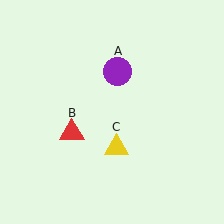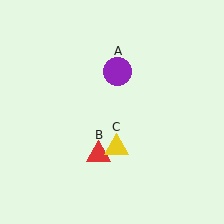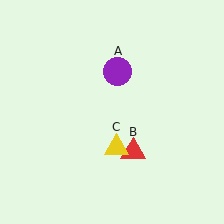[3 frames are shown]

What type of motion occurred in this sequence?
The red triangle (object B) rotated counterclockwise around the center of the scene.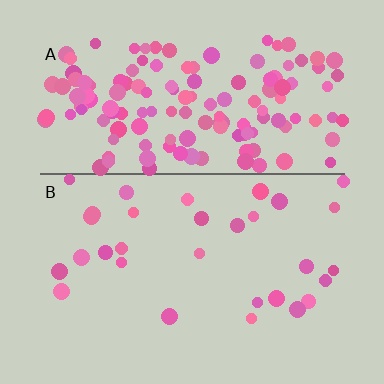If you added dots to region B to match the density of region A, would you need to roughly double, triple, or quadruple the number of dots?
Approximately quadruple.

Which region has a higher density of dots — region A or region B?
A (the top).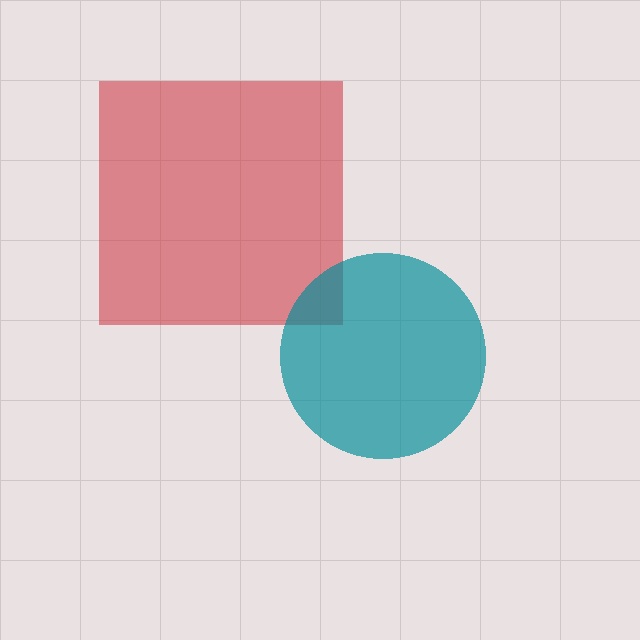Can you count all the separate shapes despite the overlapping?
Yes, there are 2 separate shapes.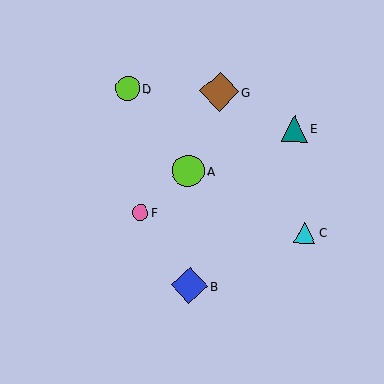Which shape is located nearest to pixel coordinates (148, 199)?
The pink circle (labeled F) at (140, 213) is nearest to that location.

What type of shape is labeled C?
Shape C is a cyan triangle.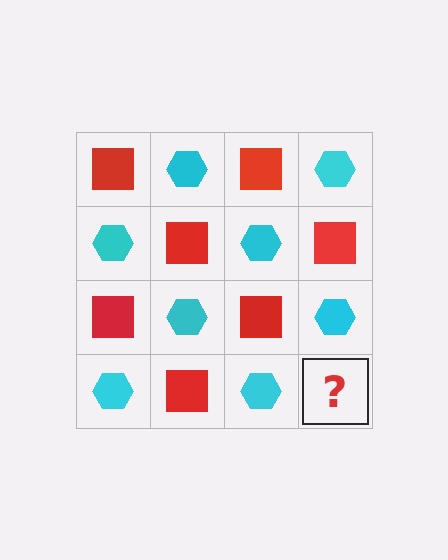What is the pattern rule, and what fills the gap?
The rule is that it alternates red square and cyan hexagon in a checkerboard pattern. The gap should be filled with a red square.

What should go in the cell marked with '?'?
The missing cell should contain a red square.